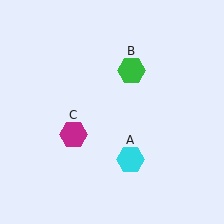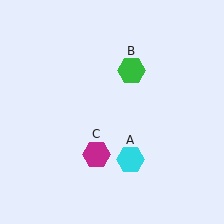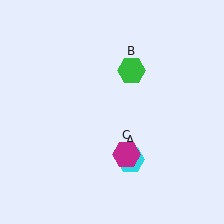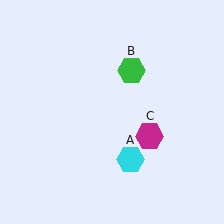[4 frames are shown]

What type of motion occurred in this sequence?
The magenta hexagon (object C) rotated counterclockwise around the center of the scene.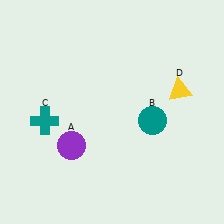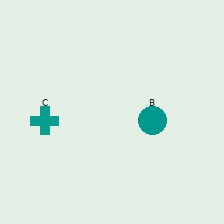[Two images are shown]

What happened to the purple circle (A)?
The purple circle (A) was removed in Image 2. It was in the bottom-left area of Image 1.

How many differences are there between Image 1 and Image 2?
There are 2 differences between the two images.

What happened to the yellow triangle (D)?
The yellow triangle (D) was removed in Image 2. It was in the top-right area of Image 1.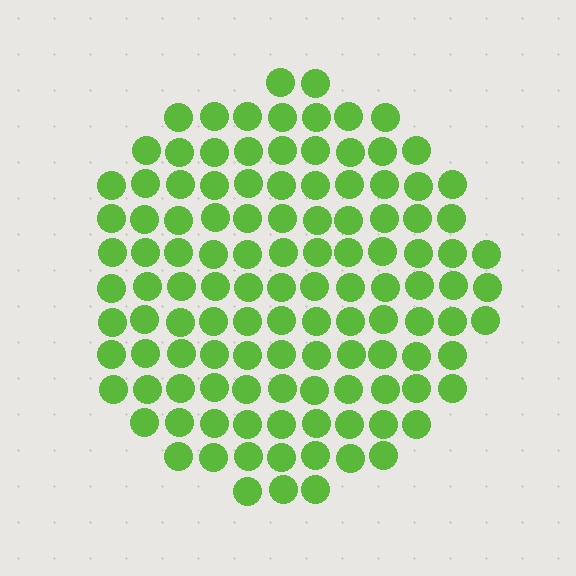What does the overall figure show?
The overall figure shows a circle.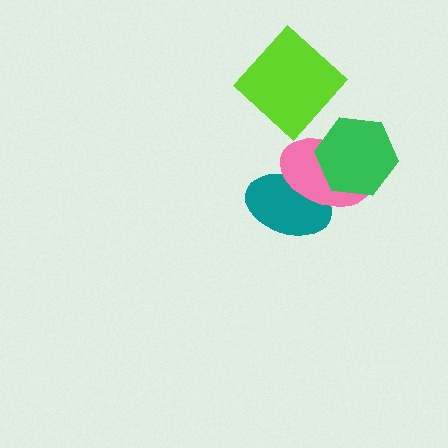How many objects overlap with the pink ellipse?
2 objects overlap with the pink ellipse.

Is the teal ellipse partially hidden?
Yes, it is partially covered by another shape.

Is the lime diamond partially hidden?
No, no other shape covers it.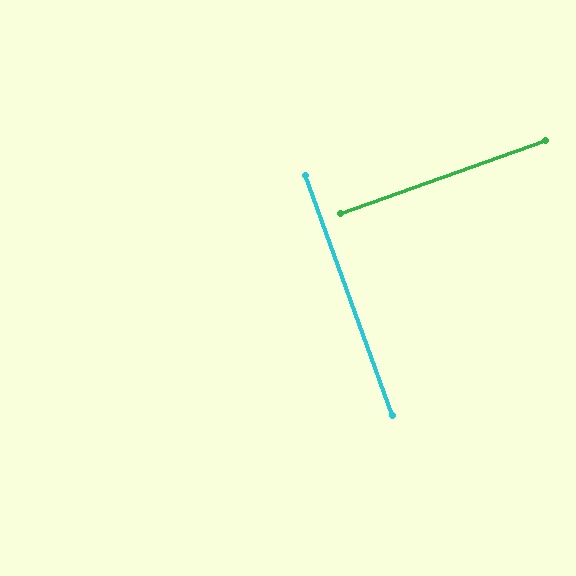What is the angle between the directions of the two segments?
Approximately 90 degrees.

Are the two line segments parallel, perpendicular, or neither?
Perpendicular — they meet at approximately 90°.